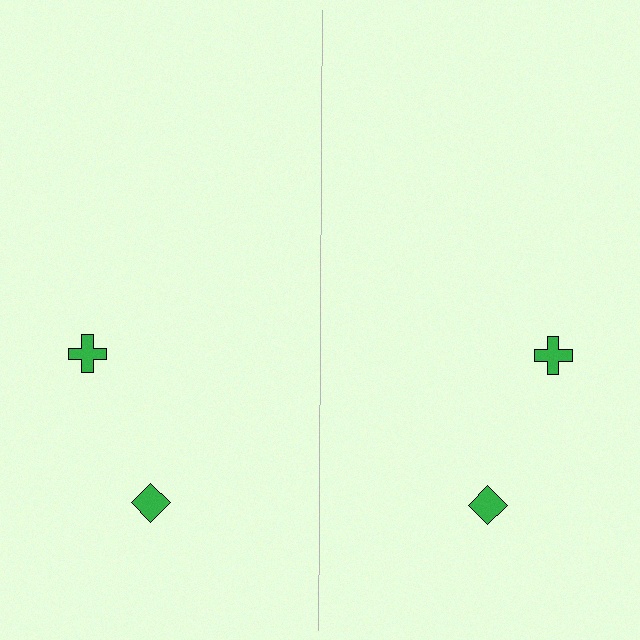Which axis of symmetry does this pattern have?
The pattern has a vertical axis of symmetry running through the center of the image.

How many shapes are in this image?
There are 4 shapes in this image.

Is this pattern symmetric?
Yes, this pattern has bilateral (reflection) symmetry.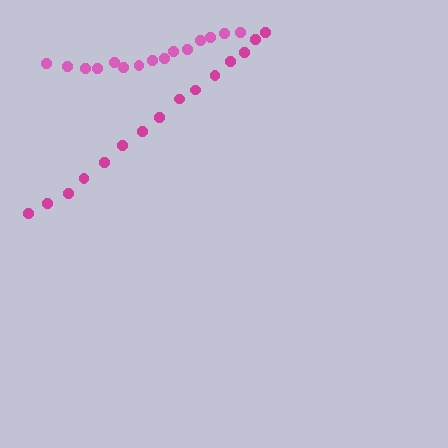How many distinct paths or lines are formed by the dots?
There are 2 distinct paths.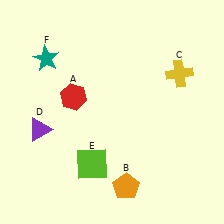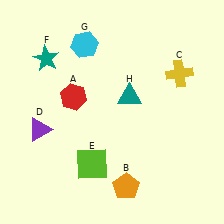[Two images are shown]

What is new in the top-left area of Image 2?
A cyan hexagon (G) was added in the top-left area of Image 2.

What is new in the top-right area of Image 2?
A teal triangle (H) was added in the top-right area of Image 2.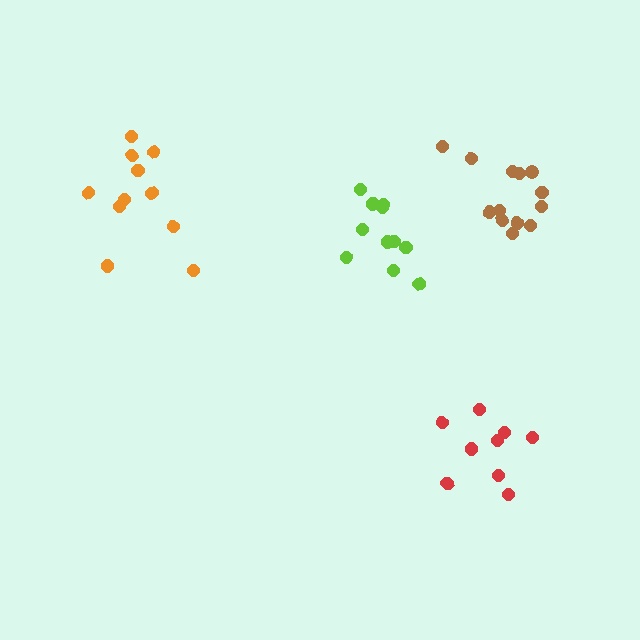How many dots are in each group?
Group 1: 12 dots, Group 2: 11 dots, Group 3: 13 dots, Group 4: 9 dots (45 total).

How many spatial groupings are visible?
There are 4 spatial groupings.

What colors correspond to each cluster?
The clusters are colored: lime, orange, brown, red.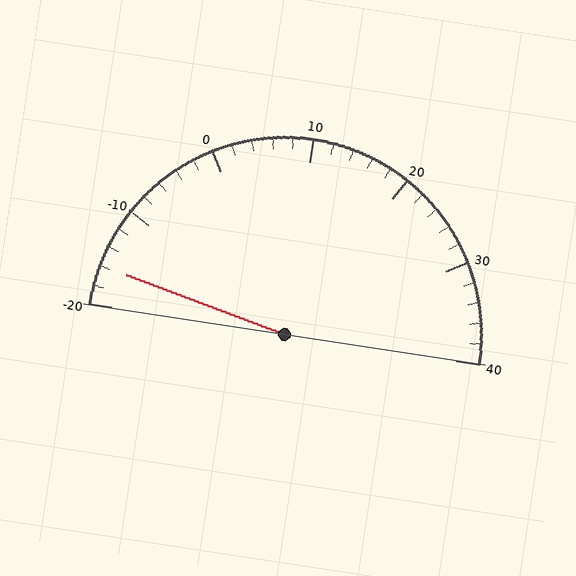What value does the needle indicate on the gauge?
The needle indicates approximately -16.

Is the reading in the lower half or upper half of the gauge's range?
The reading is in the lower half of the range (-20 to 40).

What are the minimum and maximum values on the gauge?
The gauge ranges from -20 to 40.